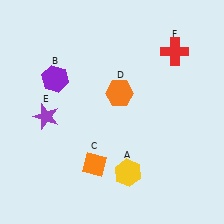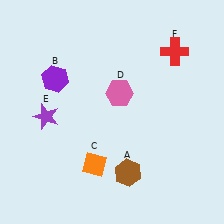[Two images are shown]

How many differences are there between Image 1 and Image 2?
There are 2 differences between the two images.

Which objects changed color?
A changed from yellow to brown. D changed from orange to pink.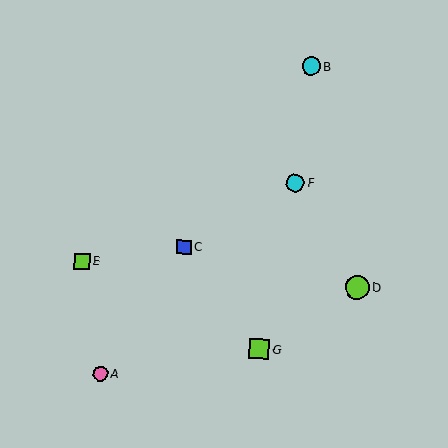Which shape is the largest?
The lime circle (labeled D) is the largest.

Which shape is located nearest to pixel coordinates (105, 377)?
The pink circle (labeled A) at (100, 374) is nearest to that location.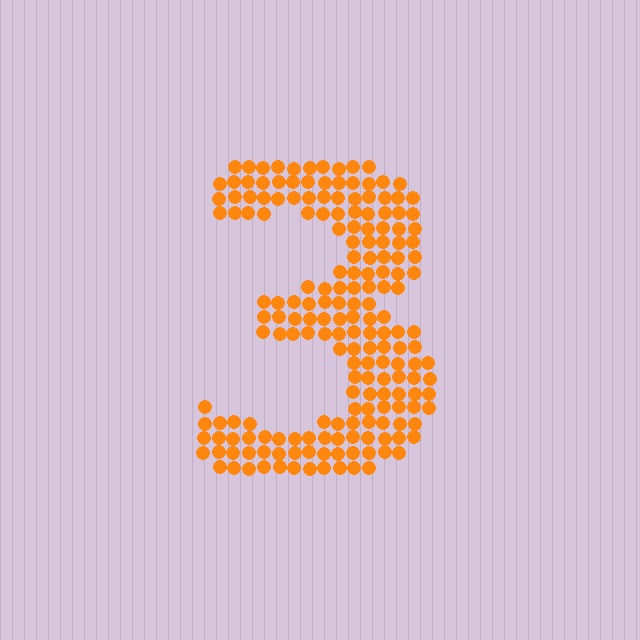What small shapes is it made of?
It is made of small circles.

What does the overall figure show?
The overall figure shows the digit 3.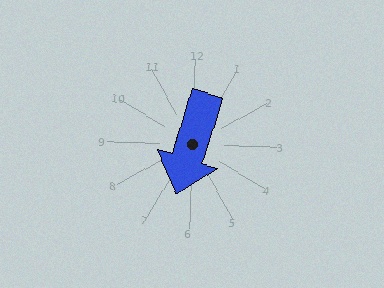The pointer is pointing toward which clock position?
Roughly 7 o'clock.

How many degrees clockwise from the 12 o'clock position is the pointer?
Approximately 196 degrees.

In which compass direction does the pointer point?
South.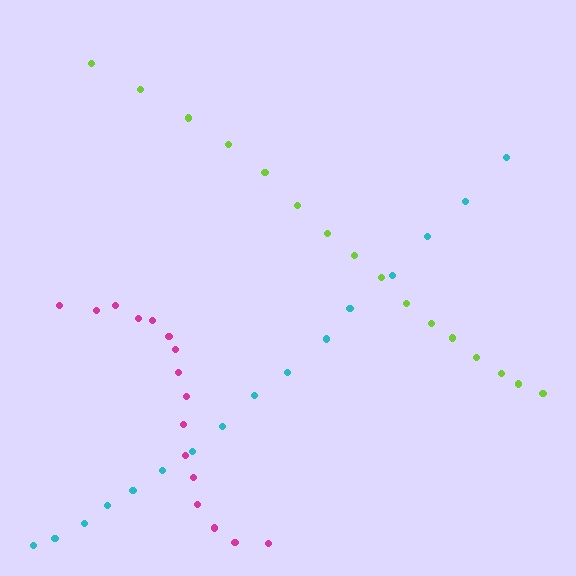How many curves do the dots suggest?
There are 3 distinct paths.